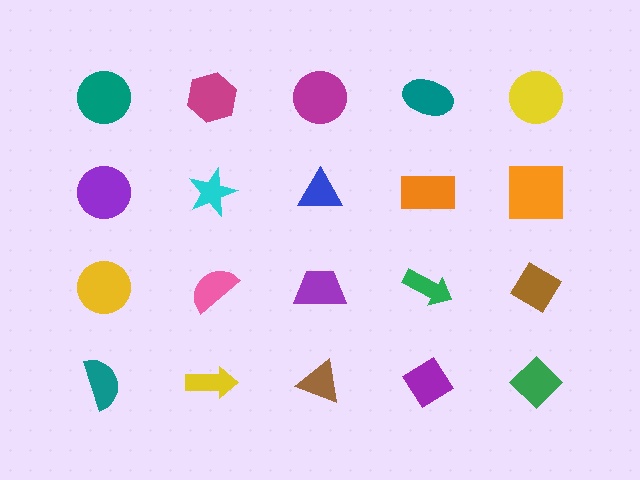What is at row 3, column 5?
A brown diamond.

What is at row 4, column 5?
A green diamond.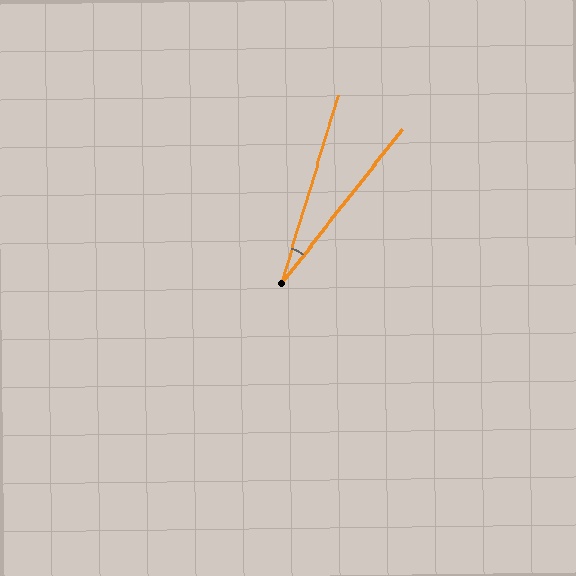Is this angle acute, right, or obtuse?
It is acute.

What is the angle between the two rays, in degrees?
Approximately 21 degrees.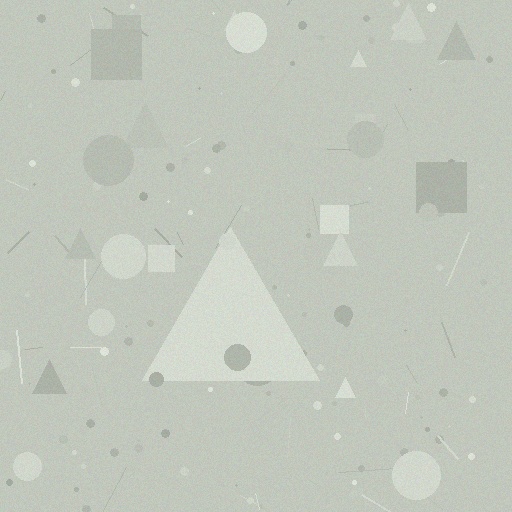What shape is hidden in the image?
A triangle is hidden in the image.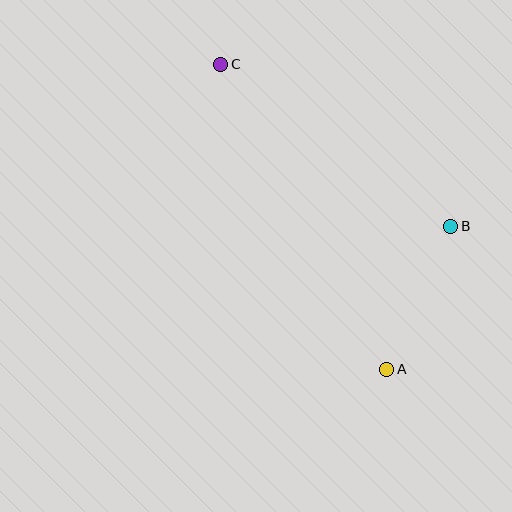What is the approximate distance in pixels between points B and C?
The distance between B and C is approximately 281 pixels.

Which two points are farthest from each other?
Points A and C are farthest from each other.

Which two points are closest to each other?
Points A and B are closest to each other.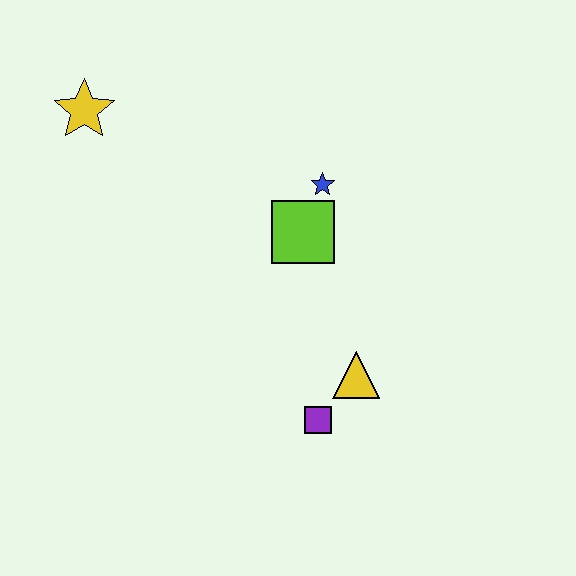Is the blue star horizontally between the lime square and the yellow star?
No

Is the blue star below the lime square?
No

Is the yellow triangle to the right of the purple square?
Yes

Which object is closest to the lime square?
The blue star is closest to the lime square.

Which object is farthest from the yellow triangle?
The yellow star is farthest from the yellow triangle.